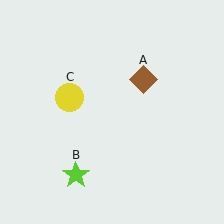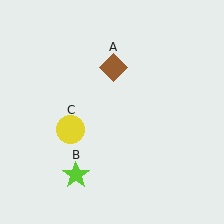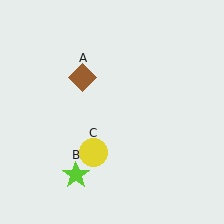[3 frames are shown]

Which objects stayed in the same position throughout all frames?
Lime star (object B) remained stationary.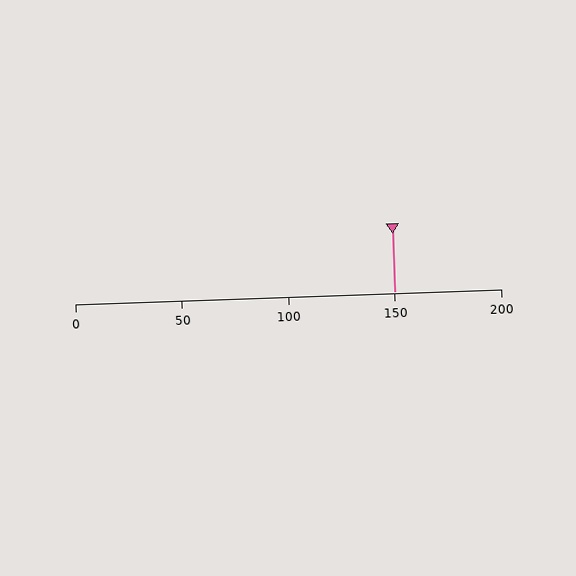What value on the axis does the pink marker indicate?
The marker indicates approximately 150.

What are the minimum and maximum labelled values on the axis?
The axis runs from 0 to 200.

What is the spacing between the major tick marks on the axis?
The major ticks are spaced 50 apart.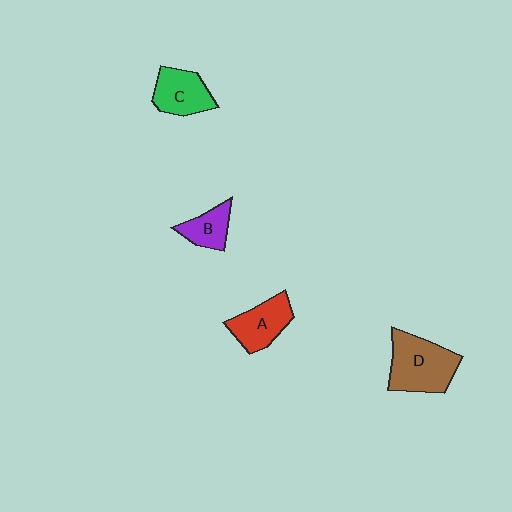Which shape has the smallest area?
Shape B (purple).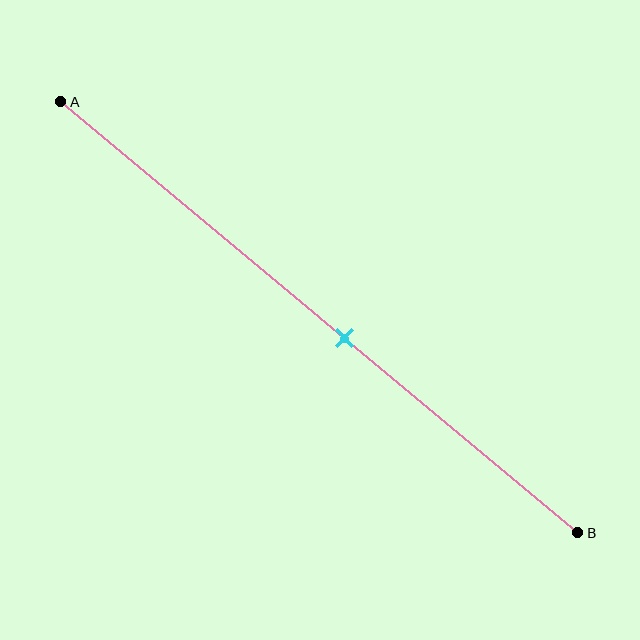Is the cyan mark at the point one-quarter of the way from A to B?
No, the mark is at about 55% from A, not at the 25% one-quarter point.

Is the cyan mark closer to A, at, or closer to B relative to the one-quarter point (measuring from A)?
The cyan mark is closer to point B than the one-quarter point of segment AB.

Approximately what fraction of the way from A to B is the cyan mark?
The cyan mark is approximately 55% of the way from A to B.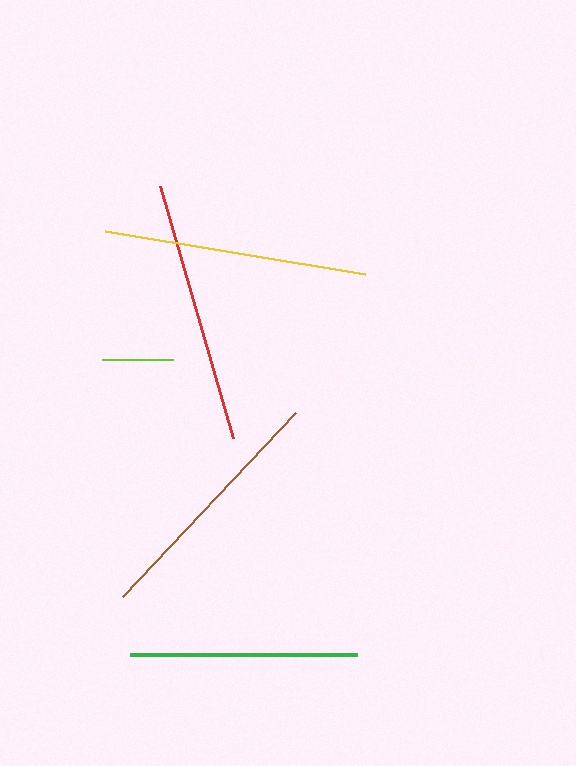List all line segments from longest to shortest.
From longest to shortest: yellow, red, brown, green, lime.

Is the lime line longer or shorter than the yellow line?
The yellow line is longer than the lime line.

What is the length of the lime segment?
The lime segment is approximately 70 pixels long.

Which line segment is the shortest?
The lime line is the shortest at approximately 70 pixels.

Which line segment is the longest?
The yellow line is the longest at approximately 264 pixels.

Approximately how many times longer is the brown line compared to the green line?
The brown line is approximately 1.1 times the length of the green line.